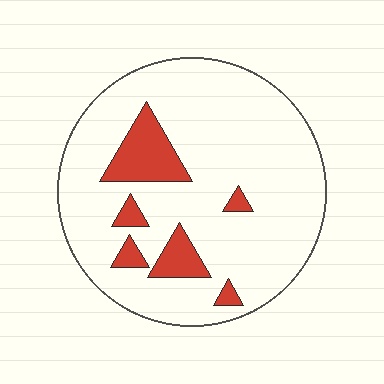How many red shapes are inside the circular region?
6.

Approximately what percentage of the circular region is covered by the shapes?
Approximately 15%.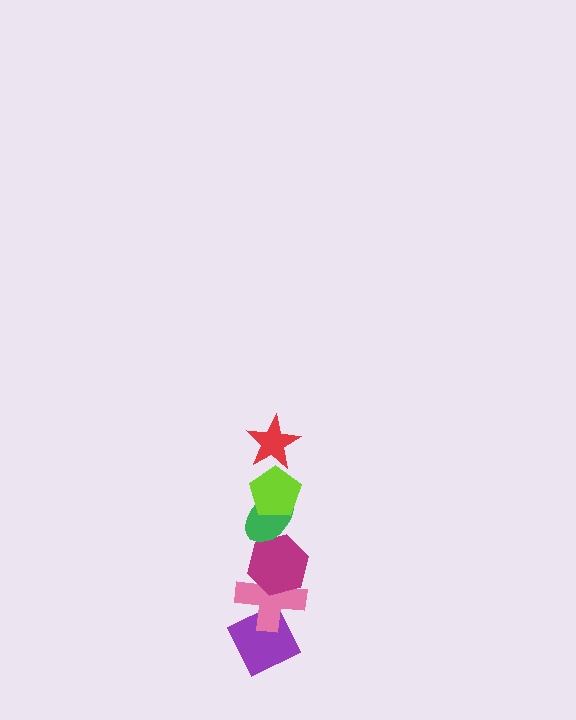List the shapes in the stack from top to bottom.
From top to bottom: the red star, the lime pentagon, the green ellipse, the magenta hexagon, the pink cross, the purple diamond.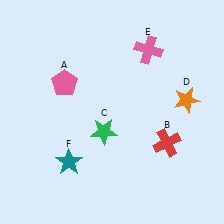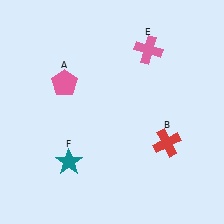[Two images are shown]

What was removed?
The green star (C), the orange star (D) were removed in Image 2.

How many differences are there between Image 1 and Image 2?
There are 2 differences between the two images.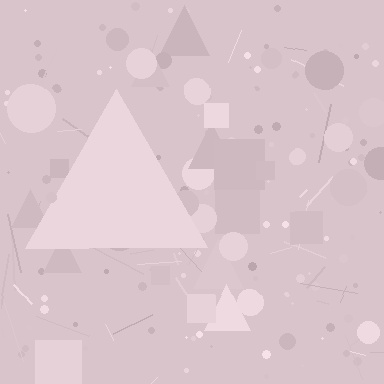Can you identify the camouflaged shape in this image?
The camouflaged shape is a triangle.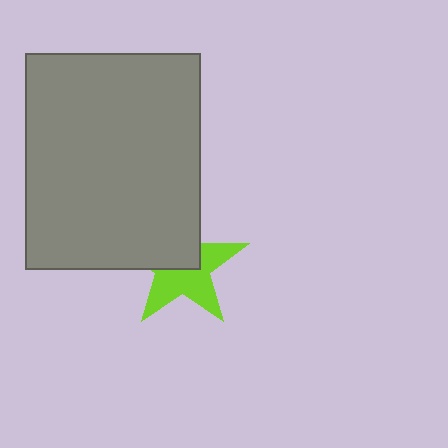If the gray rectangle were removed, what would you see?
You would see the complete lime star.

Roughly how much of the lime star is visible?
About half of it is visible (roughly 55%).